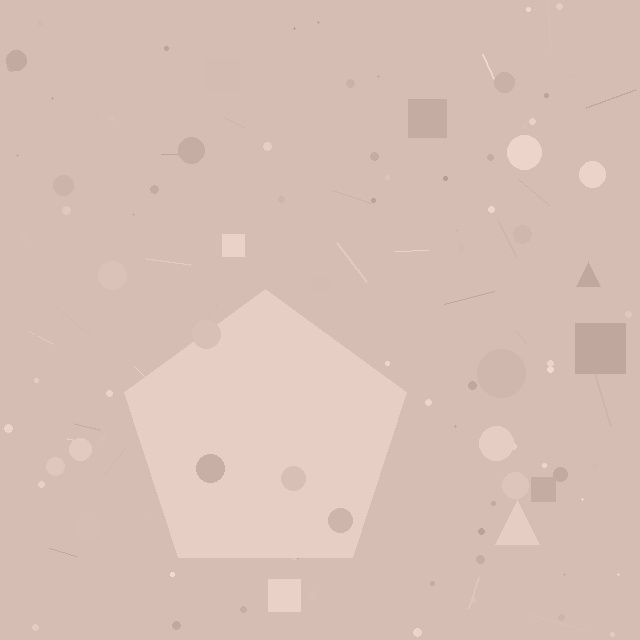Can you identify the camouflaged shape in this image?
The camouflaged shape is a pentagon.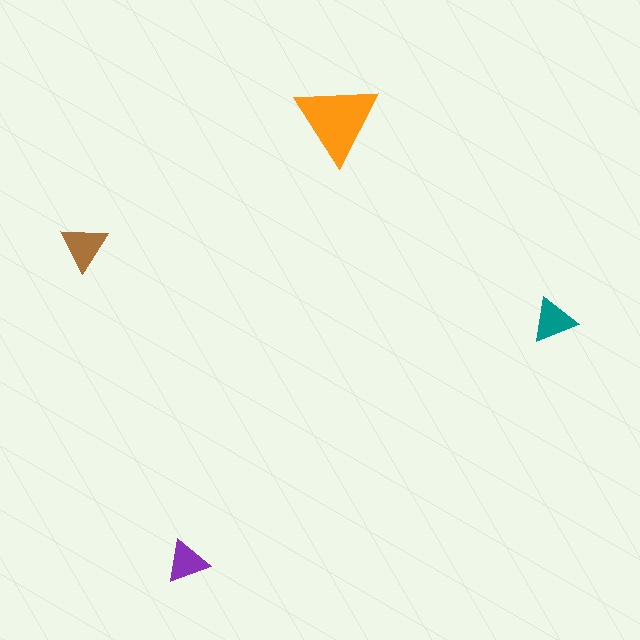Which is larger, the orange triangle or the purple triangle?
The orange one.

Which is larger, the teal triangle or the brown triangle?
The brown one.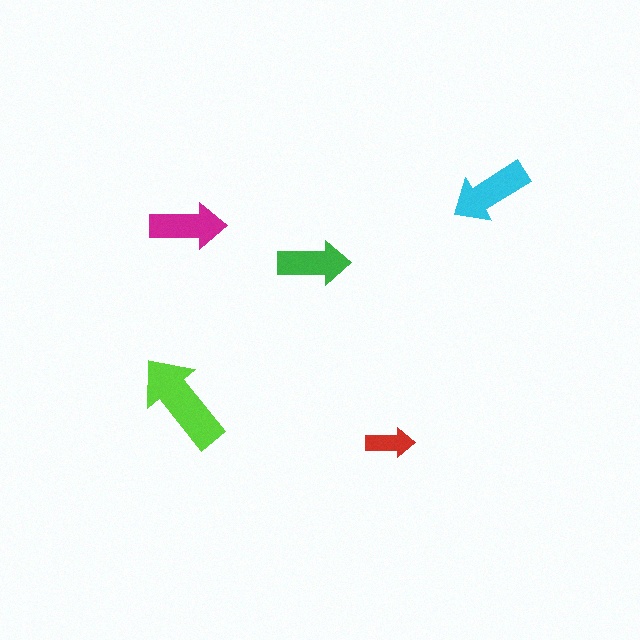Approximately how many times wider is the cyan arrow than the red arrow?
About 1.5 times wider.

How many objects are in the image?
There are 5 objects in the image.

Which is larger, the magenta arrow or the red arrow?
The magenta one.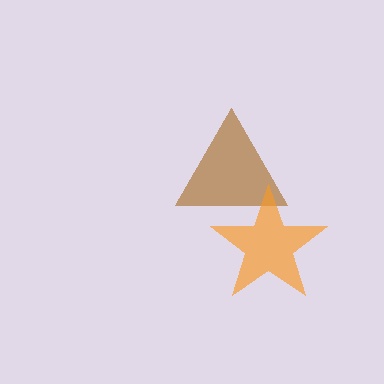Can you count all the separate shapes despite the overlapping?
Yes, there are 2 separate shapes.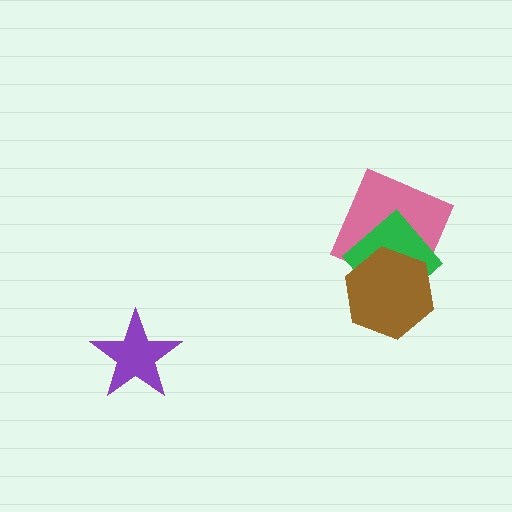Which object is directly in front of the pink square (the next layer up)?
The green diamond is directly in front of the pink square.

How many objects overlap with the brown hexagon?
2 objects overlap with the brown hexagon.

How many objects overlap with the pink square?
2 objects overlap with the pink square.